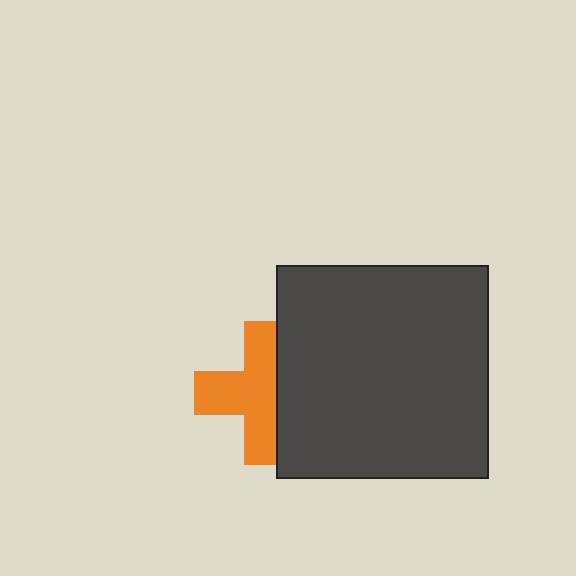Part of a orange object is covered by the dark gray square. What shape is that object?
It is a cross.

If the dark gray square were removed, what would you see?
You would see the complete orange cross.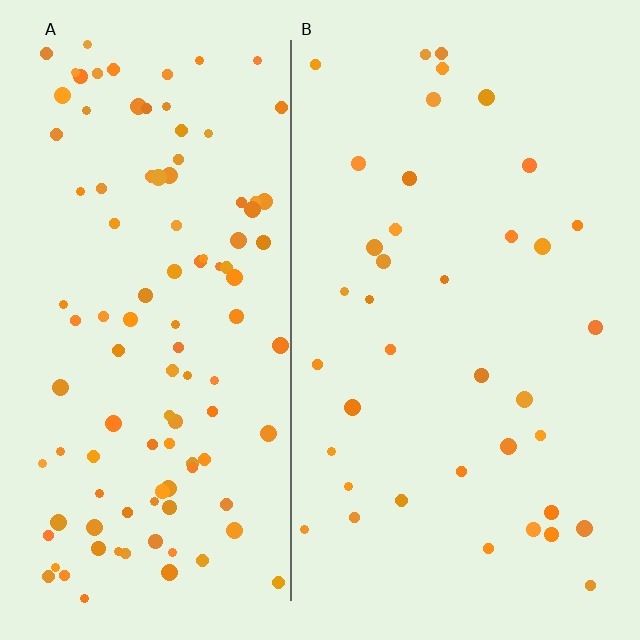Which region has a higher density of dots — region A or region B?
A (the left).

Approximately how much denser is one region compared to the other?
Approximately 2.9× — region A over region B.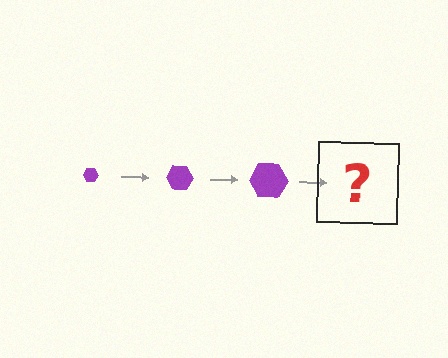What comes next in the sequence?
The next element should be a purple hexagon, larger than the previous one.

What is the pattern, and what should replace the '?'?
The pattern is that the hexagon gets progressively larger each step. The '?' should be a purple hexagon, larger than the previous one.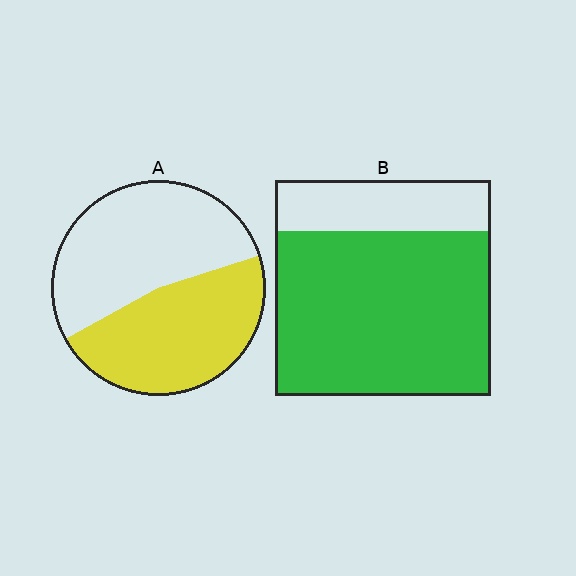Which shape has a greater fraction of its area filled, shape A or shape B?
Shape B.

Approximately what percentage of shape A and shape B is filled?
A is approximately 45% and B is approximately 75%.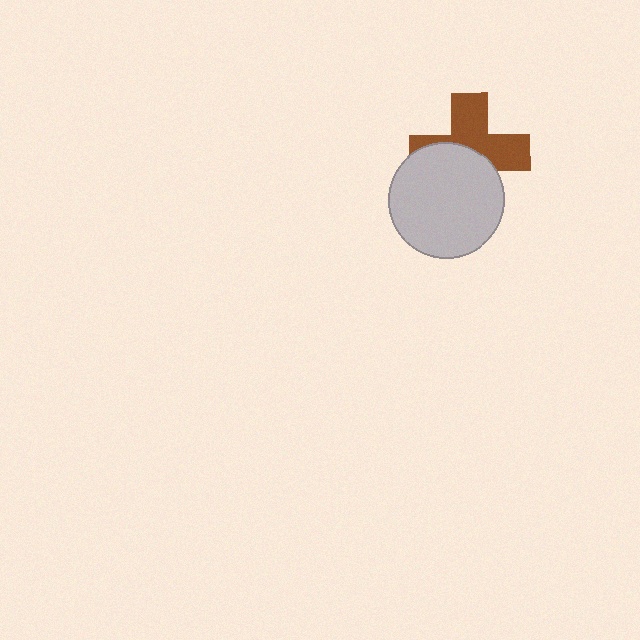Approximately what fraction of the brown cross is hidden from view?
Roughly 47% of the brown cross is hidden behind the light gray circle.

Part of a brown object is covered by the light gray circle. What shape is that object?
It is a cross.